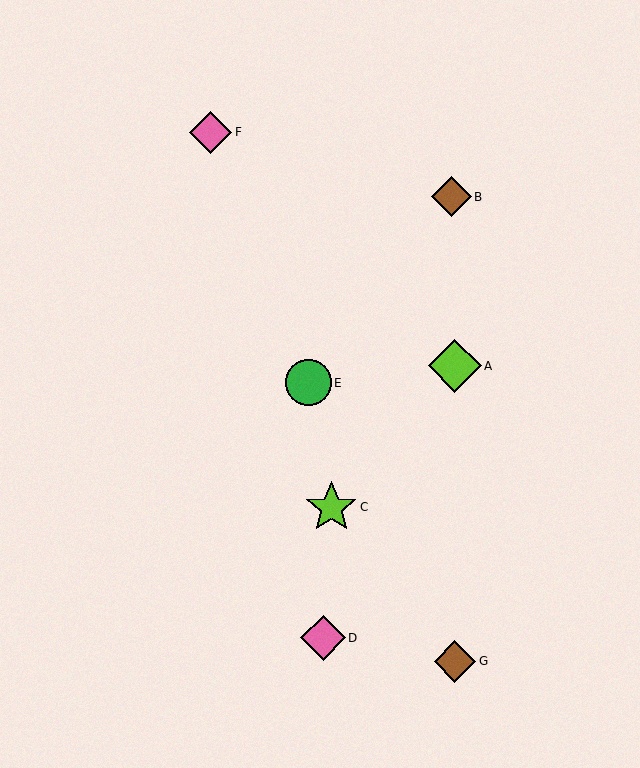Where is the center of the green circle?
The center of the green circle is at (308, 383).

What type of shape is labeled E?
Shape E is a green circle.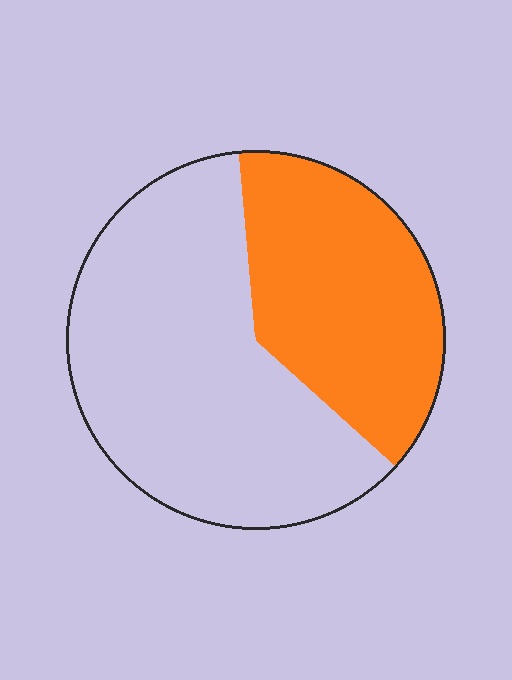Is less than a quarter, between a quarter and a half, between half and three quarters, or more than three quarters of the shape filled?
Between a quarter and a half.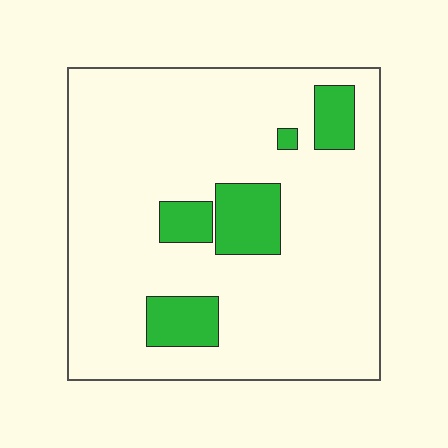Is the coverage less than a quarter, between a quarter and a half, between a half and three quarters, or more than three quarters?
Less than a quarter.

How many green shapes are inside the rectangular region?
5.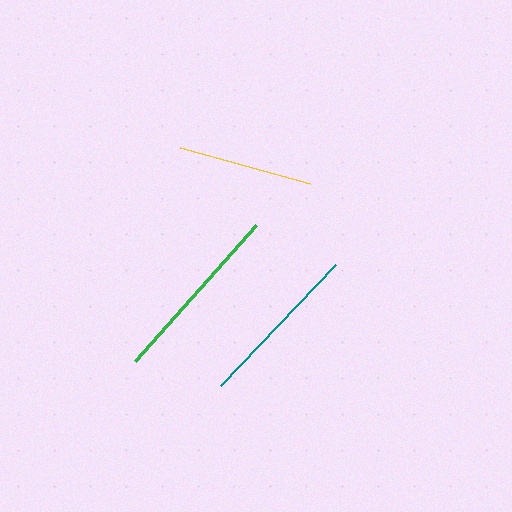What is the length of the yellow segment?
The yellow segment is approximately 135 pixels long.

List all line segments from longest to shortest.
From longest to shortest: green, teal, yellow.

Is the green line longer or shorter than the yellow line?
The green line is longer than the yellow line.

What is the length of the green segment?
The green segment is approximately 182 pixels long.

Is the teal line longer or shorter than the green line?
The green line is longer than the teal line.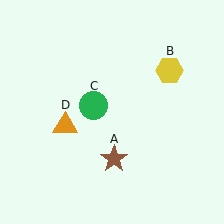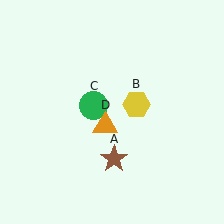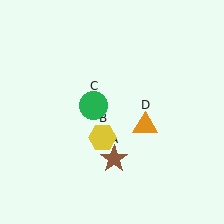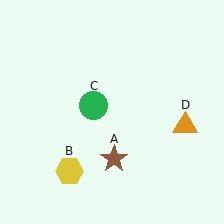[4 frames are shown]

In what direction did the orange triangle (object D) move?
The orange triangle (object D) moved right.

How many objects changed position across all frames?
2 objects changed position: yellow hexagon (object B), orange triangle (object D).